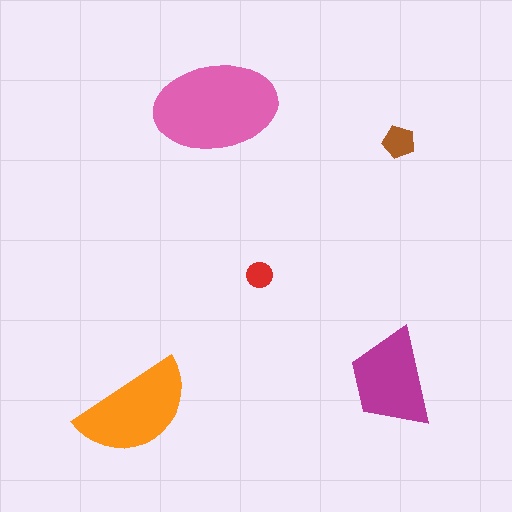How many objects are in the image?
There are 5 objects in the image.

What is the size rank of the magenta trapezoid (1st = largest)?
3rd.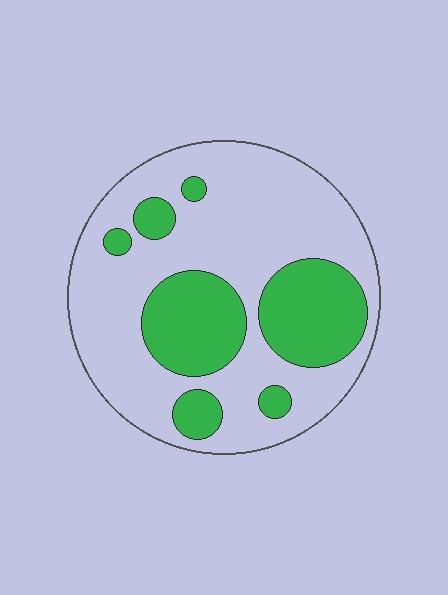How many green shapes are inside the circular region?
7.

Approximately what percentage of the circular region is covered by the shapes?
Approximately 30%.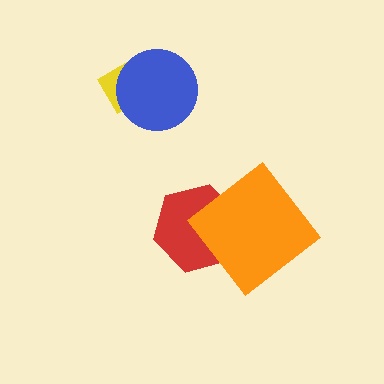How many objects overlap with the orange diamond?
1 object overlaps with the orange diamond.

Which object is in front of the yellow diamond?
The blue circle is in front of the yellow diamond.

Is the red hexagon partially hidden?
Yes, it is partially covered by another shape.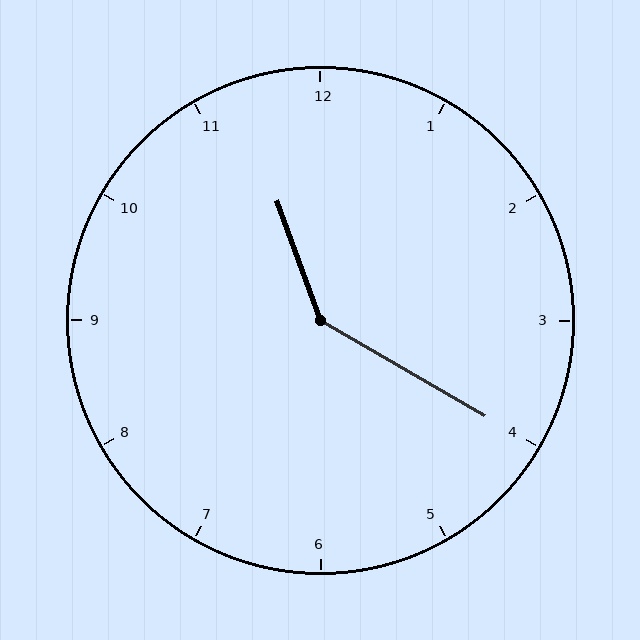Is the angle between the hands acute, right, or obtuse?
It is obtuse.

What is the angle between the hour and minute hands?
Approximately 140 degrees.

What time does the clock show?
11:20.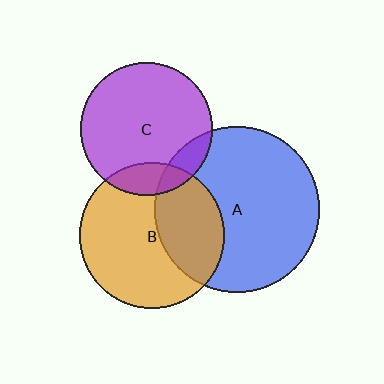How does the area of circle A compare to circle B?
Approximately 1.3 times.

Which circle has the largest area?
Circle A (blue).